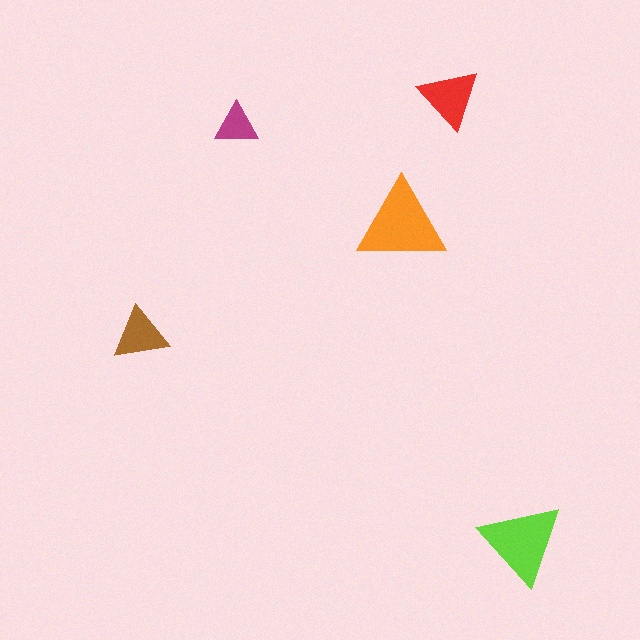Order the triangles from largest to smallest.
the orange one, the lime one, the red one, the brown one, the magenta one.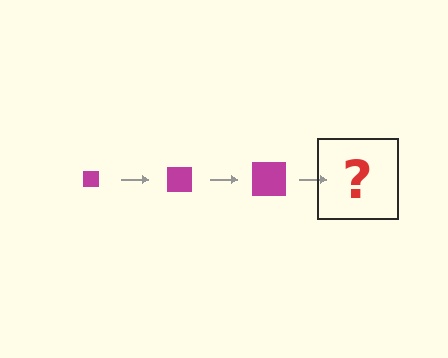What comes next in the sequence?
The next element should be a magenta square, larger than the previous one.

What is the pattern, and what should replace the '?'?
The pattern is that the square gets progressively larger each step. The '?' should be a magenta square, larger than the previous one.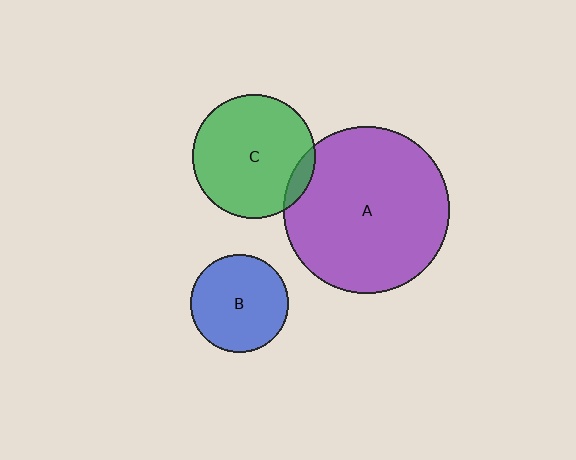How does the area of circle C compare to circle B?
Approximately 1.6 times.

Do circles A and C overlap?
Yes.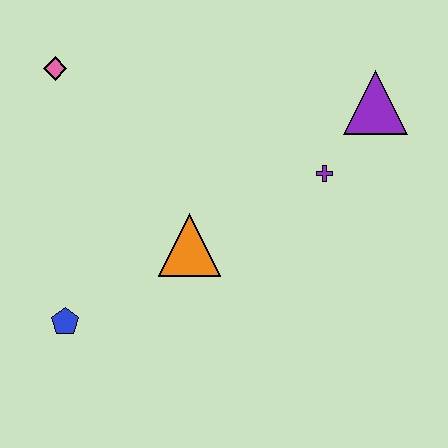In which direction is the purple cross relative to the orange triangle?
The purple cross is to the right of the orange triangle.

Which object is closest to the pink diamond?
The orange triangle is closest to the pink diamond.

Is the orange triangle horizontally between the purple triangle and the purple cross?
No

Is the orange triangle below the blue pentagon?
No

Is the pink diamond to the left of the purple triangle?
Yes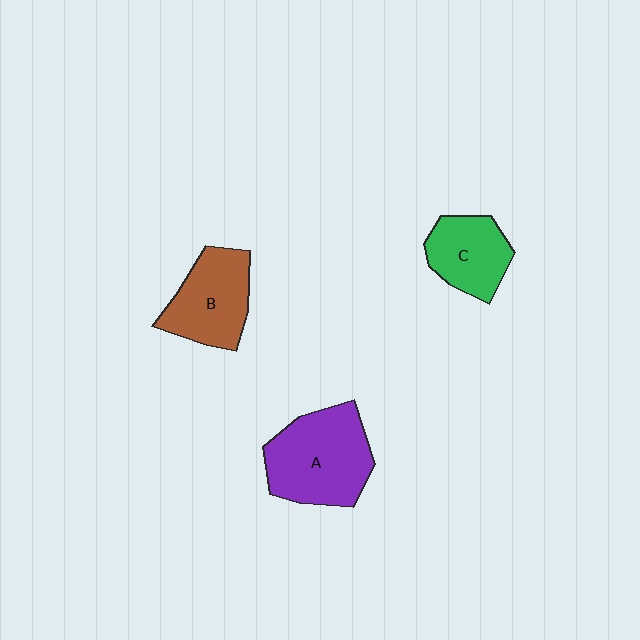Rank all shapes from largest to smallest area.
From largest to smallest: A (purple), B (brown), C (green).